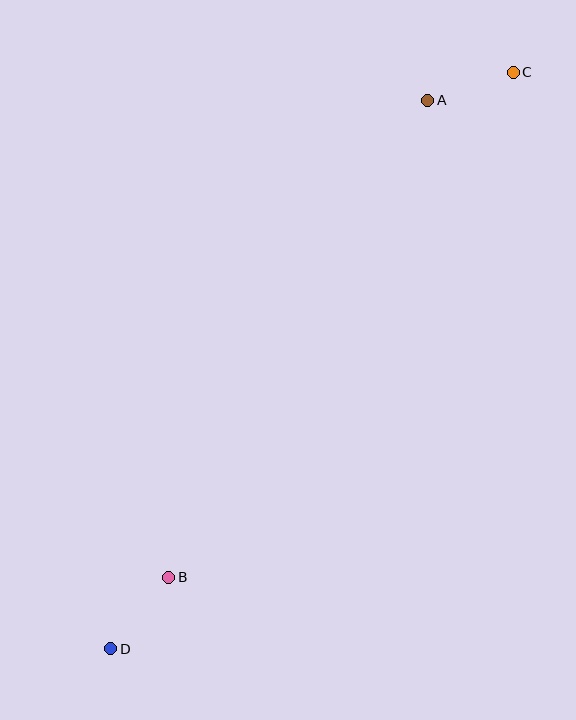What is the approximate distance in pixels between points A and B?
The distance between A and B is approximately 543 pixels.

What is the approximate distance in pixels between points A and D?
The distance between A and D is approximately 634 pixels.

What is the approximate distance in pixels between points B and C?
The distance between B and C is approximately 612 pixels.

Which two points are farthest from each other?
Points C and D are farthest from each other.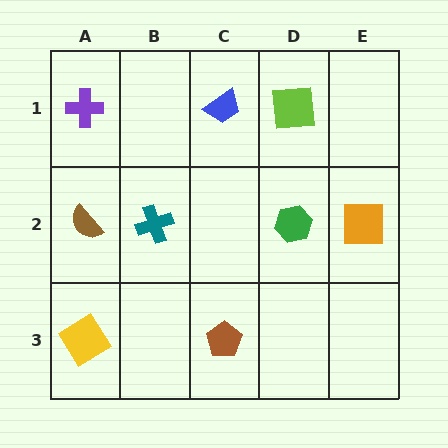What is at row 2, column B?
A teal cross.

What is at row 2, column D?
A green hexagon.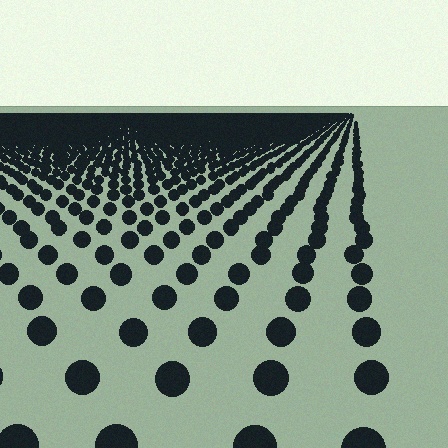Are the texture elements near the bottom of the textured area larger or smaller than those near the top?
Larger. Near the bottom, elements are closer to the viewer and appear at a bigger on-screen size.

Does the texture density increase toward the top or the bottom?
Density increases toward the top.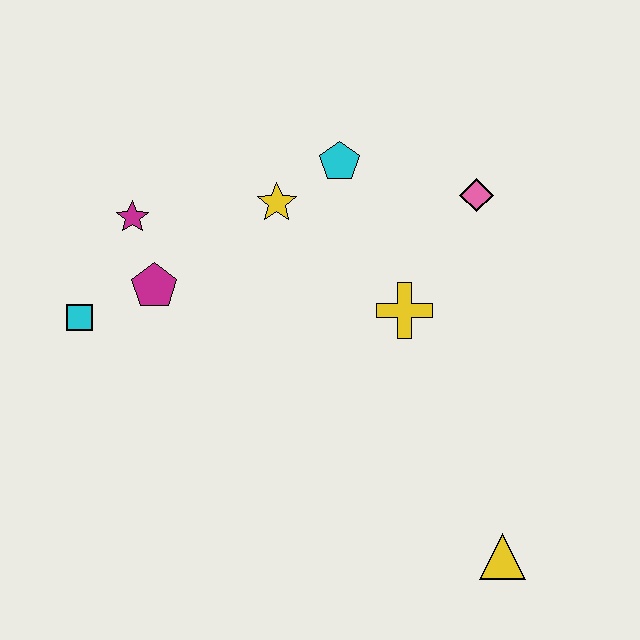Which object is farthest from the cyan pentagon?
The yellow triangle is farthest from the cyan pentagon.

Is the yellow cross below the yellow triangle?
No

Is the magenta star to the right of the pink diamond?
No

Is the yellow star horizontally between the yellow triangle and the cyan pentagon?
No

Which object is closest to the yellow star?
The cyan pentagon is closest to the yellow star.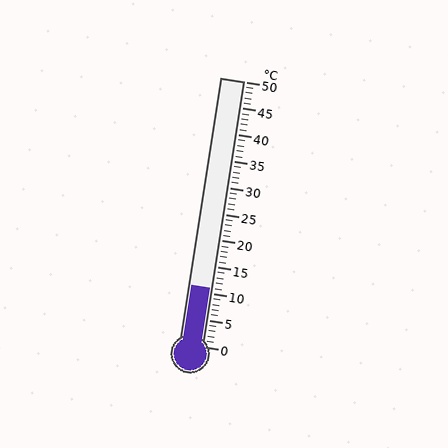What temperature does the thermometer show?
The thermometer shows approximately 11°C.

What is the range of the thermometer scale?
The thermometer scale ranges from 0°C to 50°C.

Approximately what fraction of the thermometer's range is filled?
The thermometer is filled to approximately 20% of its range.